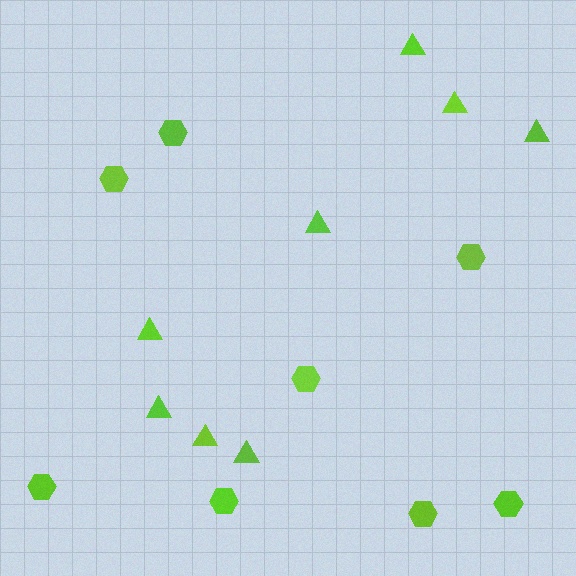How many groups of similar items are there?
There are 2 groups: one group of triangles (8) and one group of hexagons (8).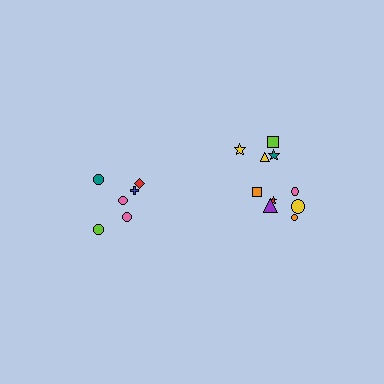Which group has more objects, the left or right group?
The right group.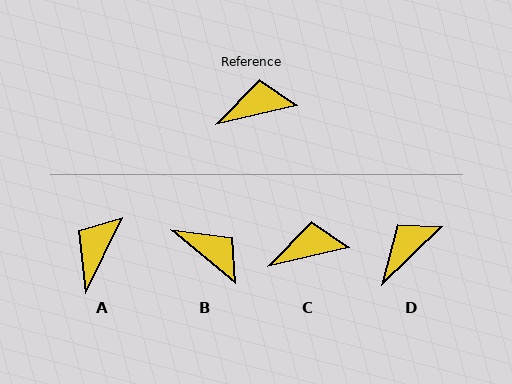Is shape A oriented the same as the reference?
No, it is off by about 51 degrees.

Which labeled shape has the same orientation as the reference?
C.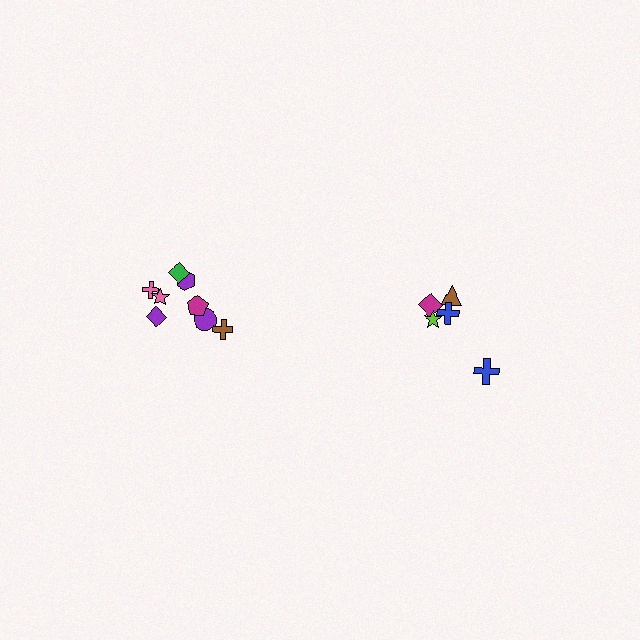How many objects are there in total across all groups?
There are 13 objects.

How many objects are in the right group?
There are 5 objects.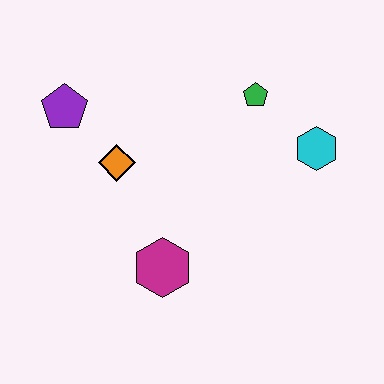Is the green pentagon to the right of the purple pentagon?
Yes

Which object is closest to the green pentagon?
The cyan hexagon is closest to the green pentagon.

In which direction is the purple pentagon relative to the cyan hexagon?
The purple pentagon is to the left of the cyan hexagon.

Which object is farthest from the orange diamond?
The cyan hexagon is farthest from the orange diamond.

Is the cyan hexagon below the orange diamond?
No